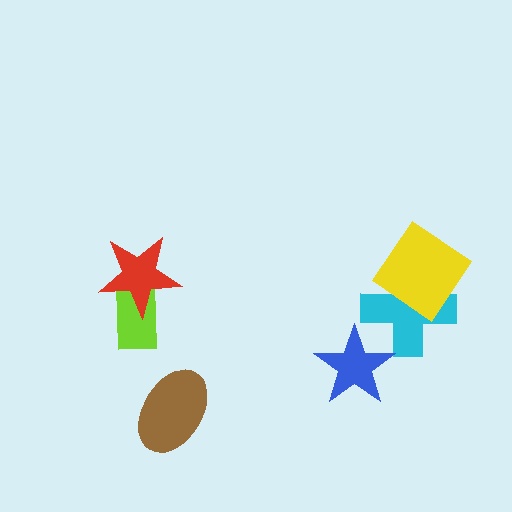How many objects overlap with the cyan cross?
2 objects overlap with the cyan cross.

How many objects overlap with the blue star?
1 object overlaps with the blue star.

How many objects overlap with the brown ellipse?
0 objects overlap with the brown ellipse.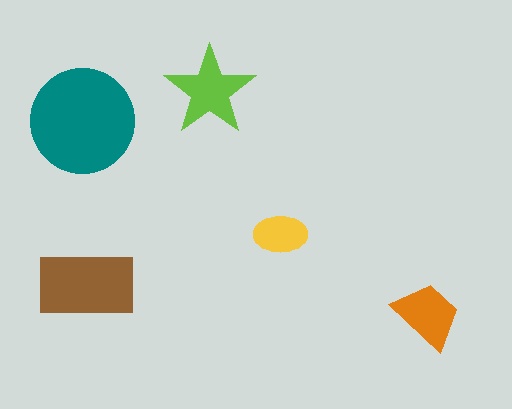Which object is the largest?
The teal circle.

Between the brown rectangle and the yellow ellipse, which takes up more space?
The brown rectangle.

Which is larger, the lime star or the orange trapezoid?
The lime star.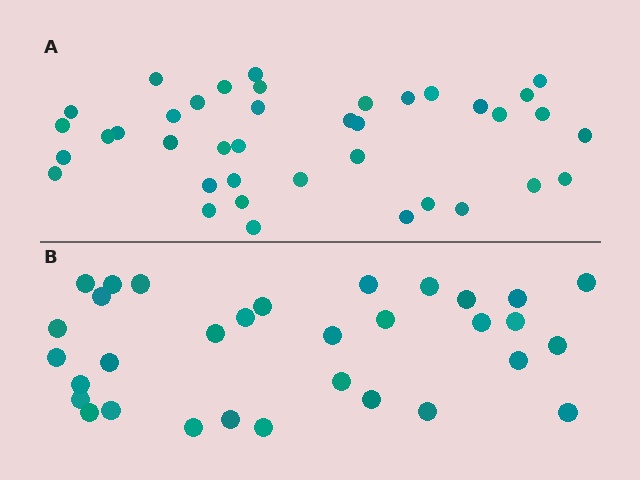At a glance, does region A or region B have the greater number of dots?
Region A (the top region) has more dots.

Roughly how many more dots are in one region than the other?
Region A has roughly 8 or so more dots than region B.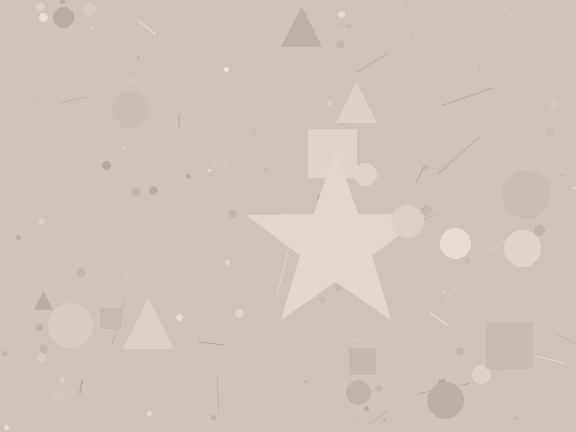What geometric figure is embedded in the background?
A star is embedded in the background.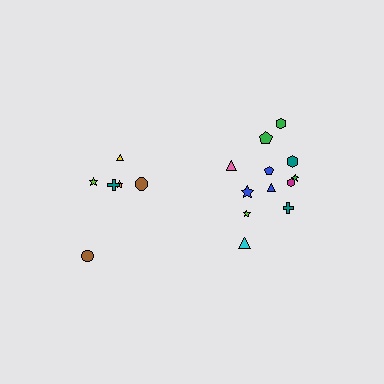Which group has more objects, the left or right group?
The right group.